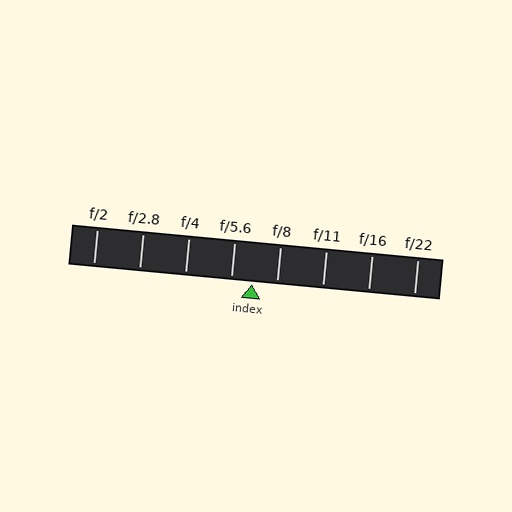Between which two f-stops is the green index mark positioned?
The index mark is between f/5.6 and f/8.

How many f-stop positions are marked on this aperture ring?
There are 8 f-stop positions marked.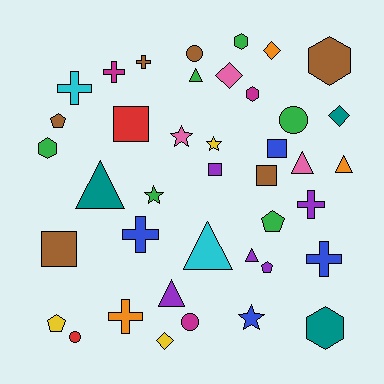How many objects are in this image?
There are 40 objects.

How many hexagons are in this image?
There are 5 hexagons.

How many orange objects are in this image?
There are 3 orange objects.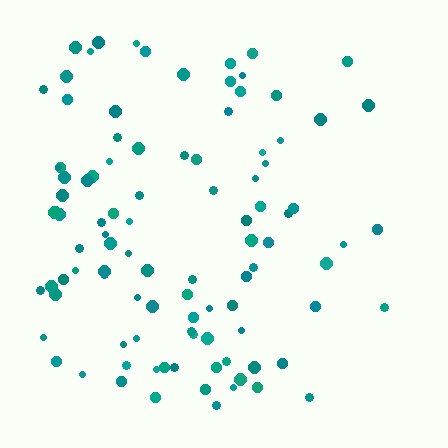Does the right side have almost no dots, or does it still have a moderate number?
Still a moderate number, just noticeably fewer than the left.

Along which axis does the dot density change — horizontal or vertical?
Horizontal.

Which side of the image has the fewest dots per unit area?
The right.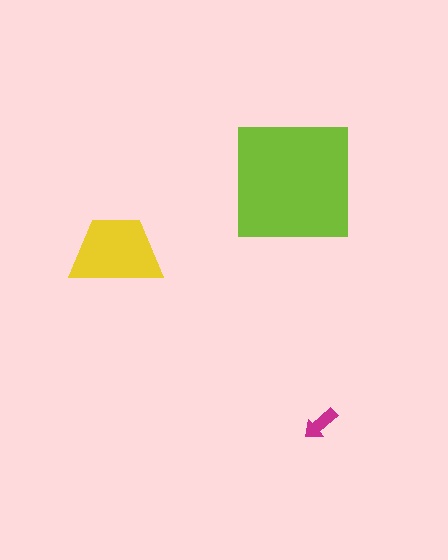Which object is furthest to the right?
The magenta arrow is rightmost.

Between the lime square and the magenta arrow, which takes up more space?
The lime square.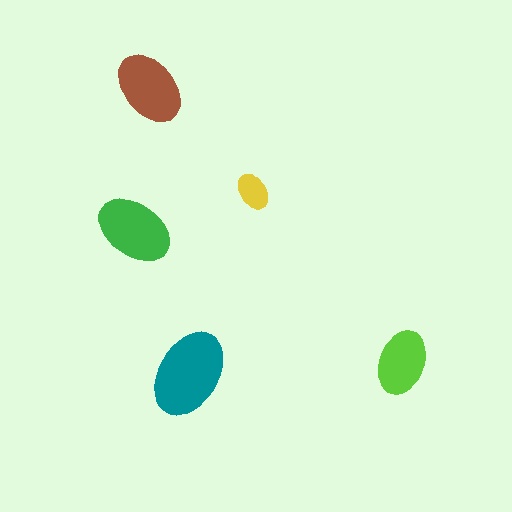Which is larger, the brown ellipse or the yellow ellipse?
The brown one.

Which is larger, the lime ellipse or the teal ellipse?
The teal one.